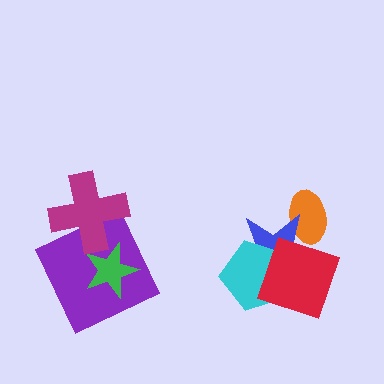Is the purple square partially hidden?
Yes, it is partially covered by another shape.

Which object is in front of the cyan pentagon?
The red diamond is in front of the cyan pentagon.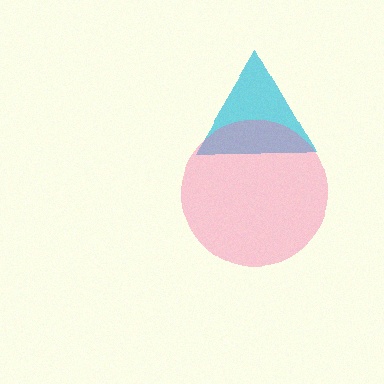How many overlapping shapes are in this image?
There are 2 overlapping shapes in the image.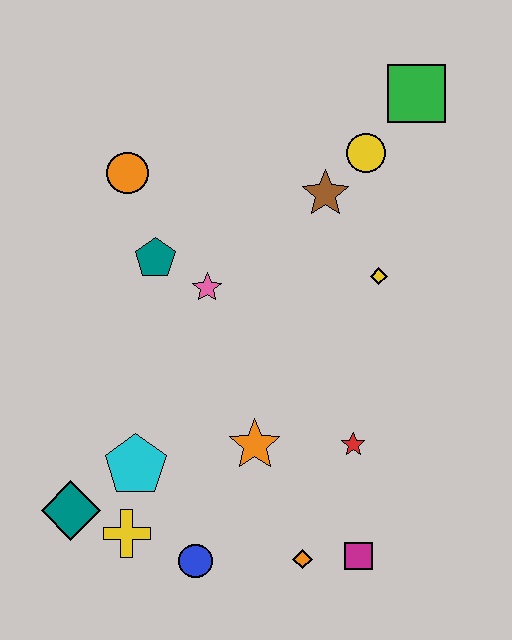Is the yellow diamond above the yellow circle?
No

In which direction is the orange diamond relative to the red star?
The orange diamond is below the red star.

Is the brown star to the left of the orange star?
No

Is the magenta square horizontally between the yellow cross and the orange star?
No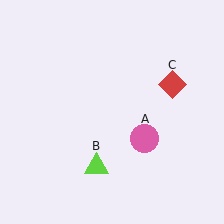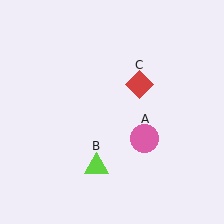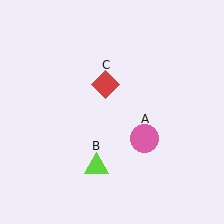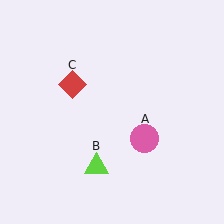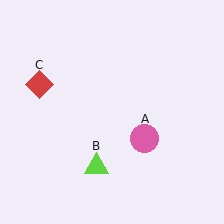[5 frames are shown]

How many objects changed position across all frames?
1 object changed position: red diamond (object C).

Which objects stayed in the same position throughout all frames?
Pink circle (object A) and lime triangle (object B) remained stationary.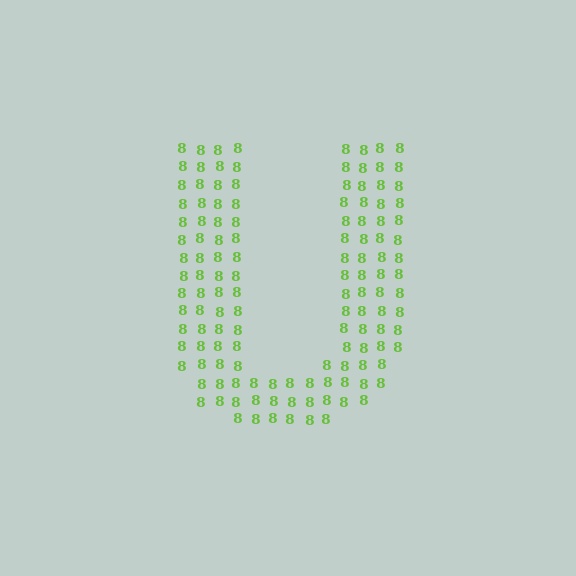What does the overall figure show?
The overall figure shows the letter U.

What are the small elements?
The small elements are digit 8's.